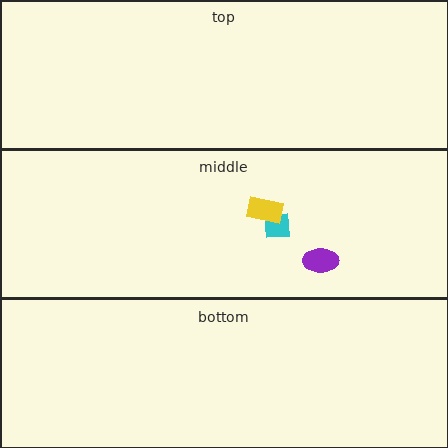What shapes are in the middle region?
The purple ellipse, the cyan square, the yellow rectangle.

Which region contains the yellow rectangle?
The middle region.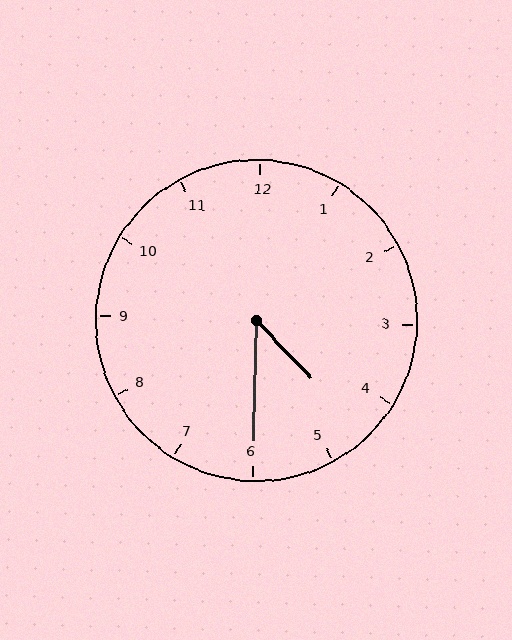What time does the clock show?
4:30.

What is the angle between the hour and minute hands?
Approximately 45 degrees.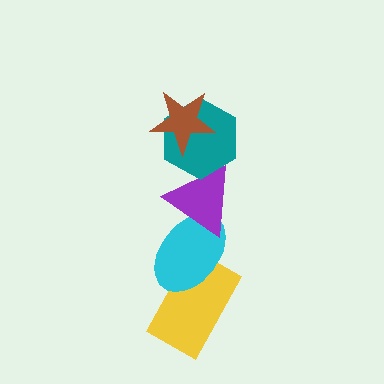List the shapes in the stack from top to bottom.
From top to bottom: the brown star, the teal hexagon, the purple triangle, the cyan ellipse, the yellow rectangle.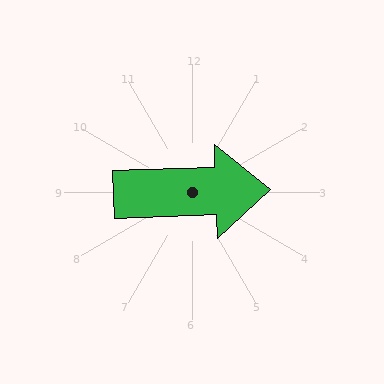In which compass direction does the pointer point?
East.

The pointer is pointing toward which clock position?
Roughly 3 o'clock.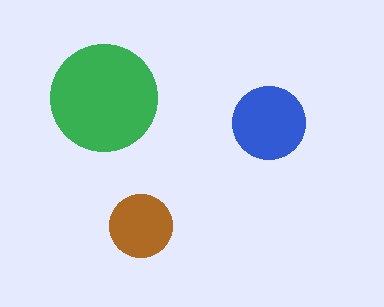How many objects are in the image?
There are 3 objects in the image.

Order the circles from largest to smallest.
the green one, the blue one, the brown one.